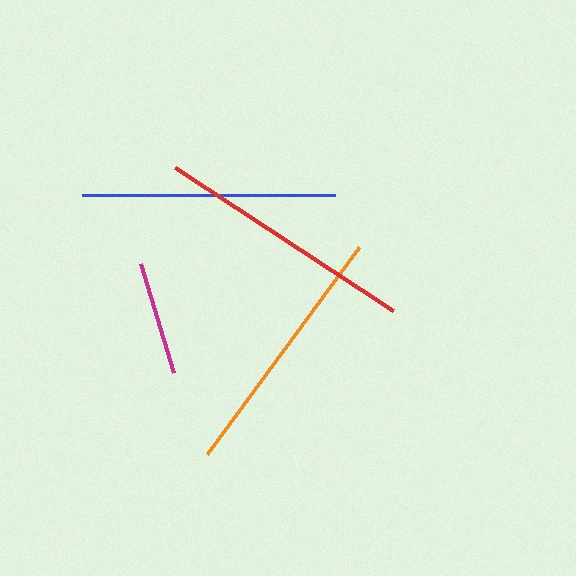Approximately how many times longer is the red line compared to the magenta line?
The red line is approximately 2.3 times the length of the magenta line.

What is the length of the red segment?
The red segment is approximately 261 pixels long.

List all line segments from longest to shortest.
From longest to shortest: red, orange, blue, magenta.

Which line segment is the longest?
The red line is the longest at approximately 261 pixels.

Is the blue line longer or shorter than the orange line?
The orange line is longer than the blue line.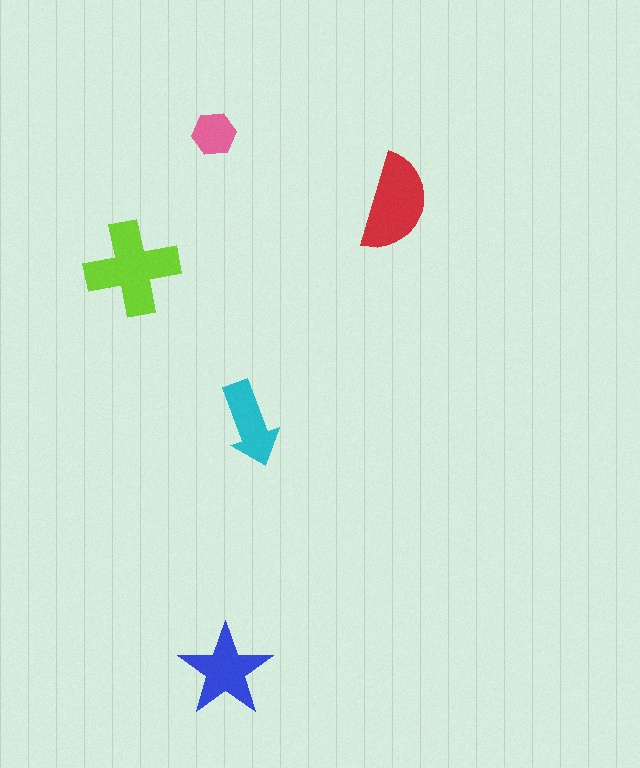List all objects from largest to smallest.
The lime cross, the red semicircle, the blue star, the cyan arrow, the pink hexagon.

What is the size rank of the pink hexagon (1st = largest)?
5th.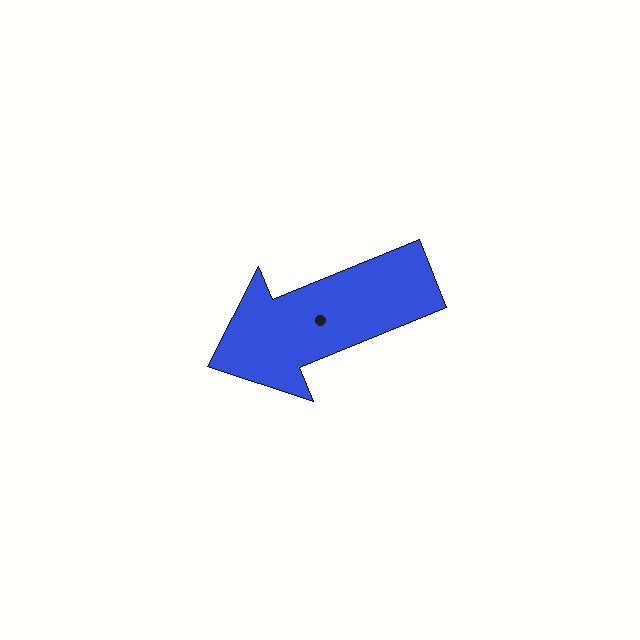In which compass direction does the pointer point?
West.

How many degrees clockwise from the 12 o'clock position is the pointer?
Approximately 248 degrees.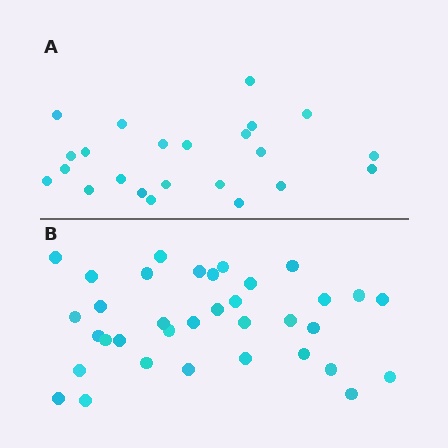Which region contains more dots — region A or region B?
Region B (the bottom region) has more dots.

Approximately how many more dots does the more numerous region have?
Region B has roughly 12 or so more dots than region A.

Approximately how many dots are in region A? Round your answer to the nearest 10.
About 20 dots. (The exact count is 23, which rounds to 20.)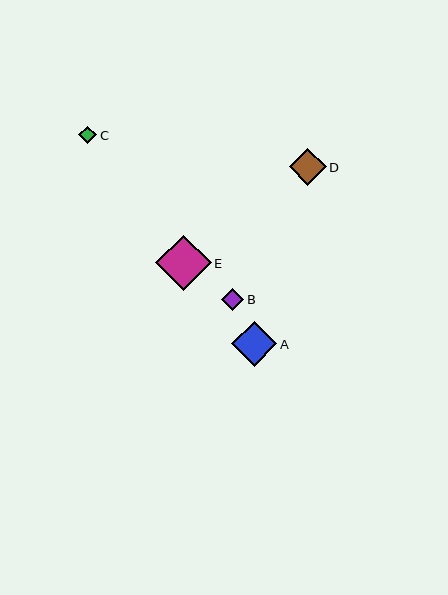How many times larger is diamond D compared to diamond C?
Diamond D is approximately 2.1 times the size of diamond C.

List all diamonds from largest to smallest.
From largest to smallest: E, A, D, B, C.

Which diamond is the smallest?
Diamond C is the smallest with a size of approximately 18 pixels.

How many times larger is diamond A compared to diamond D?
Diamond A is approximately 1.2 times the size of diamond D.